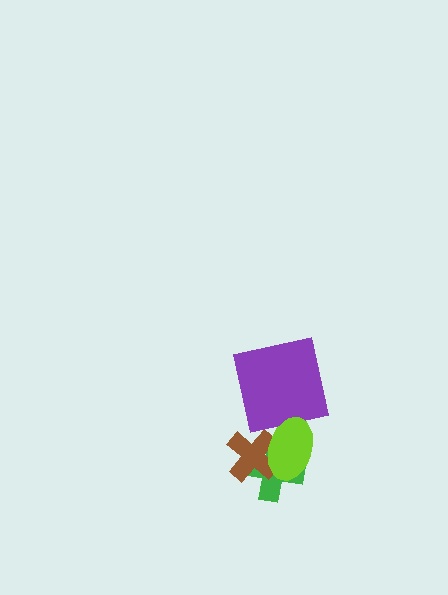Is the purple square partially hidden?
Yes, it is partially covered by another shape.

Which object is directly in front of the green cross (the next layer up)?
The brown cross is directly in front of the green cross.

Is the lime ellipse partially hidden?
No, no other shape covers it.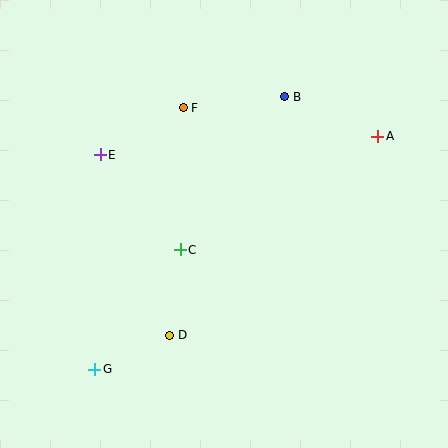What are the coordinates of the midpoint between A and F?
The midpoint between A and F is at (280, 122).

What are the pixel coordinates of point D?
Point D is at (170, 335).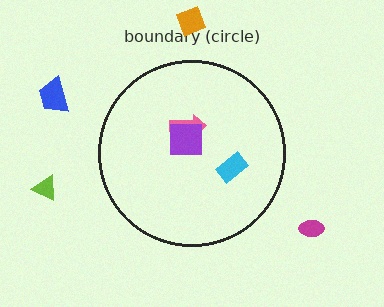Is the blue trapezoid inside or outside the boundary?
Outside.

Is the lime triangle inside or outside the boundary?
Outside.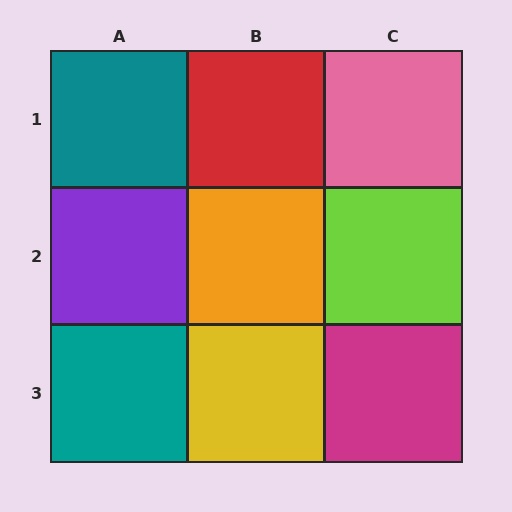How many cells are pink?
1 cell is pink.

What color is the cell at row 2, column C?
Lime.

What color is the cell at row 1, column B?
Red.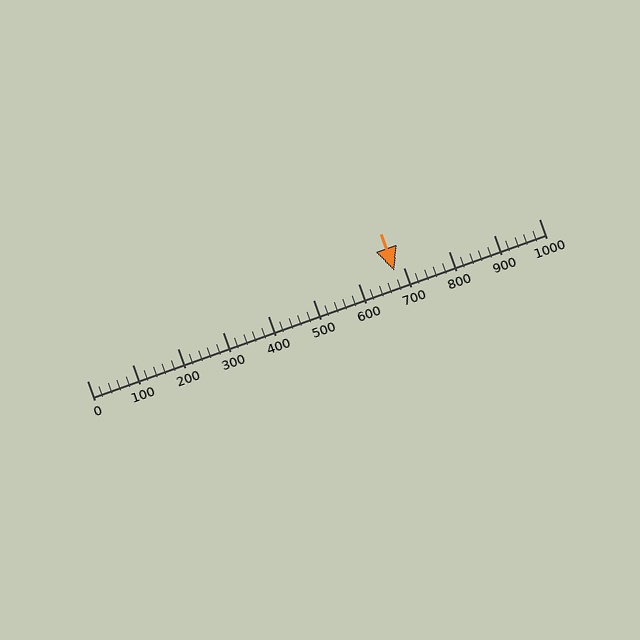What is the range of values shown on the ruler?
The ruler shows values from 0 to 1000.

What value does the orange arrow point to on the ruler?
The orange arrow points to approximately 680.